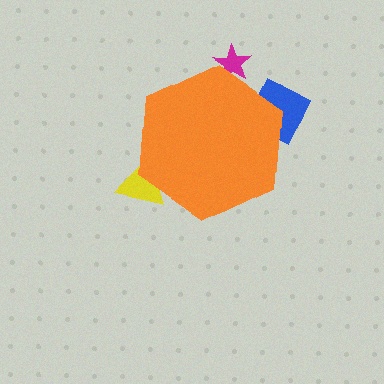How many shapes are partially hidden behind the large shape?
3 shapes are partially hidden.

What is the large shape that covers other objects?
An orange hexagon.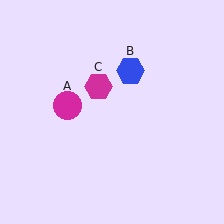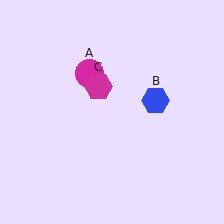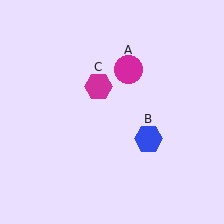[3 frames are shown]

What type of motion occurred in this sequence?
The magenta circle (object A), blue hexagon (object B) rotated clockwise around the center of the scene.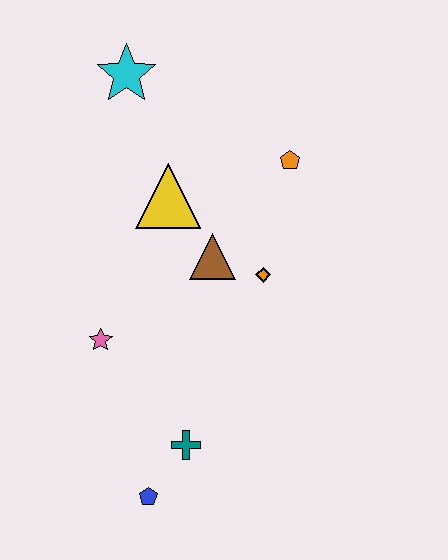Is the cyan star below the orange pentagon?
No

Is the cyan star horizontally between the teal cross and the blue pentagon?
No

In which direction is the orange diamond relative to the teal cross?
The orange diamond is above the teal cross.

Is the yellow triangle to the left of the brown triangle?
Yes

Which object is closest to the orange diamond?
The brown triangle is closest to the orange diamond.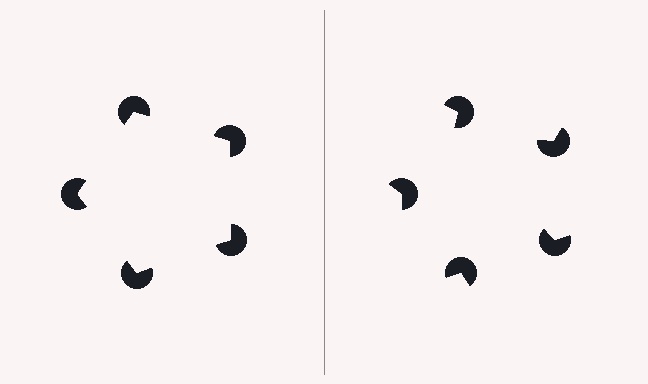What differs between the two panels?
The pac-man discs are positioned identically on both sides; only the wedge orientations differ. On the left they align to a pentagon; on the right they are misaligned.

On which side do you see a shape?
An illusory pentagon appears on the left side. On the right side the wedge cuts are rotated, so no coherent shape forms.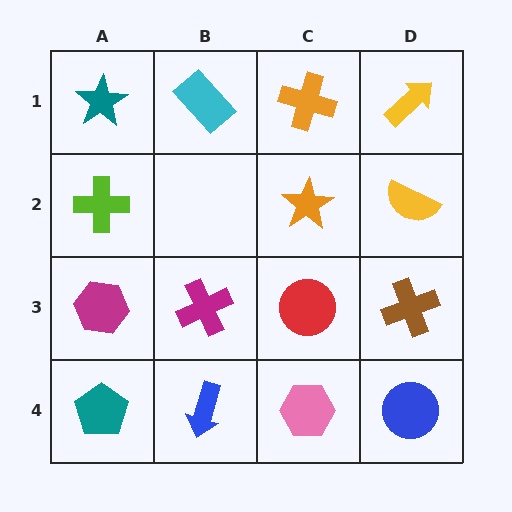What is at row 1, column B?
A cyan rectangle.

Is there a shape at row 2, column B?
No, that cell is empty.